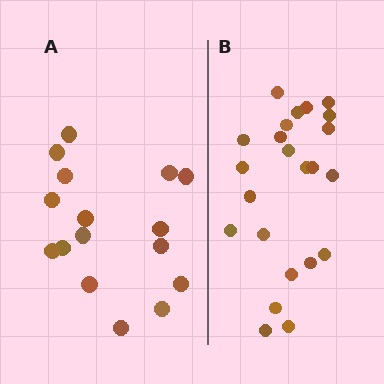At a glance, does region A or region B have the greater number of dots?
Region B (the right region) has more dots.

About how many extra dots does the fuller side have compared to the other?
Region B has roughly 8 or so more dots than region A.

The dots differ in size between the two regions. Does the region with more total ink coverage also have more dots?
No. Region A has more total ink coverage because its dots are larger, but region B actually contains more individual dots. Total area can be misleading — the number of items is what matters here.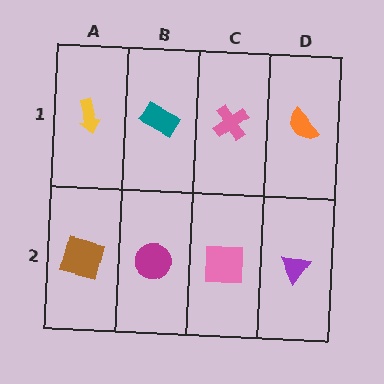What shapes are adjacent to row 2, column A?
A yellow arrow (row 1, column A), a magenta circle (row 2, column B).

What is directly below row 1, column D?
A purple triangle.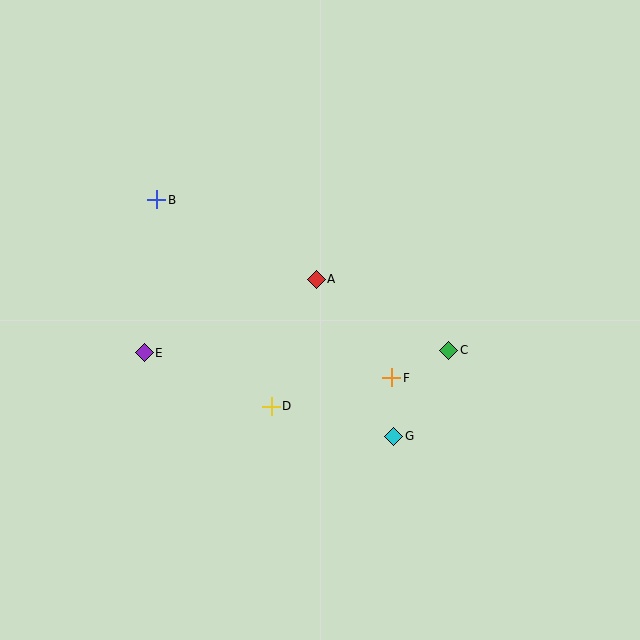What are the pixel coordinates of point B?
Point B is at (157, 200).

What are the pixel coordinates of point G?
Point G is at (394, 436).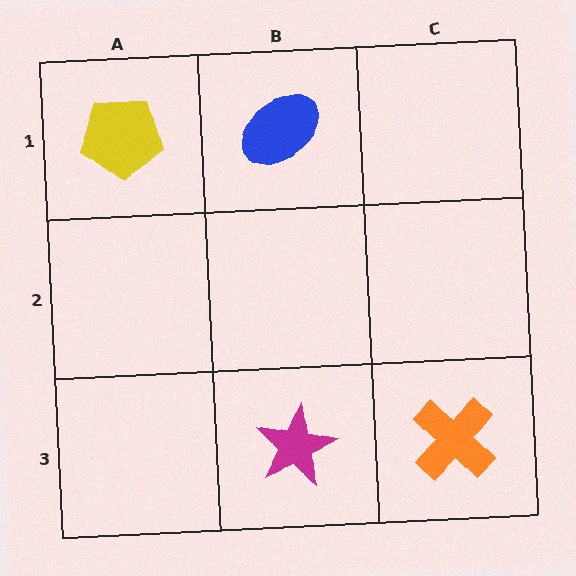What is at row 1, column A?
A yellow pentagon.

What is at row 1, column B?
A blue ellipse.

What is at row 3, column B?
A magenta star.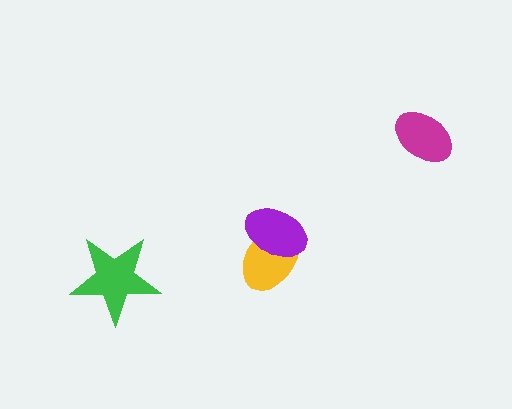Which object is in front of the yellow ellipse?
The purple ellipse is in front of the yellow ellipse.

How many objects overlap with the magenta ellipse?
0 objects overlap with the magenta ellipse.